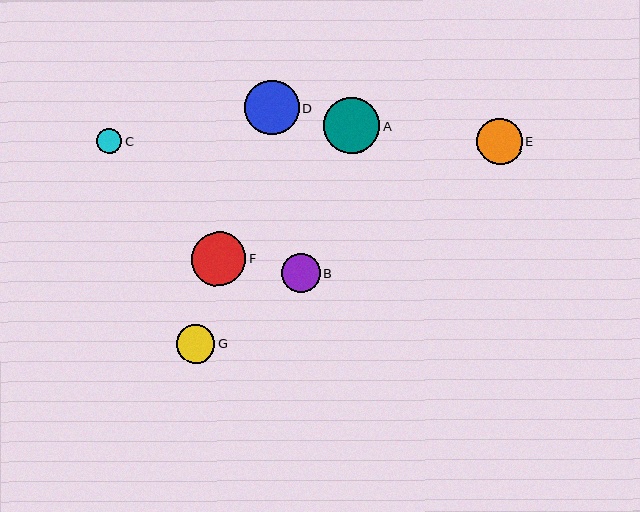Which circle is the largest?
Circle A is the largest with a size of approximately 56 pixels.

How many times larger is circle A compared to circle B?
Circle A is approximately 1.4 times the size of circle B.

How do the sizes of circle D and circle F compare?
Circle D and circle F are approximately the same size.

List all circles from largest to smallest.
From largest to smallest: A, D, F, E, B, G, C.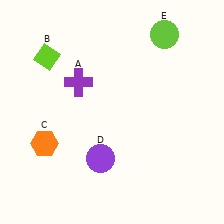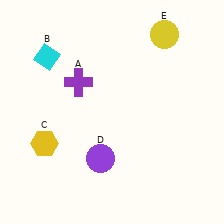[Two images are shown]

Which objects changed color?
B changed from lime to cyan. C changed from orange to yellow. E changed from lime to yellow.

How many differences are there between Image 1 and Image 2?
There are 3 differences between the two images.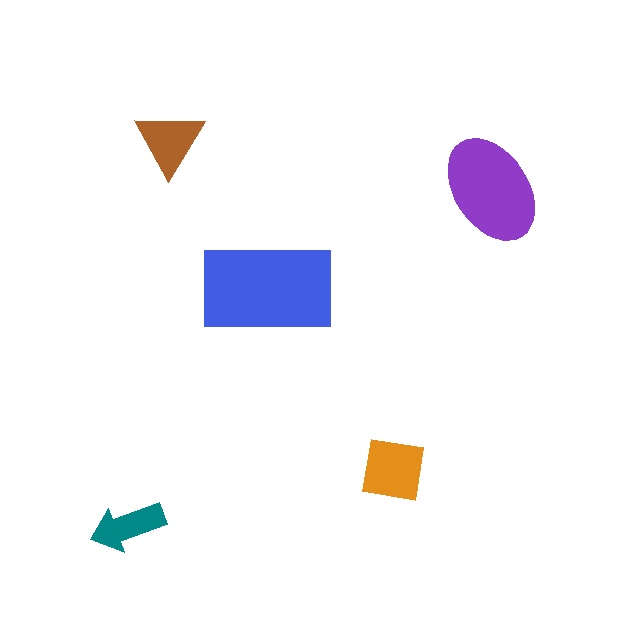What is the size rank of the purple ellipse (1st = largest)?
2nd.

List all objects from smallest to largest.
The teal arrow, the brown triangle, the orange square, the purple ellipse, the blue rectangle.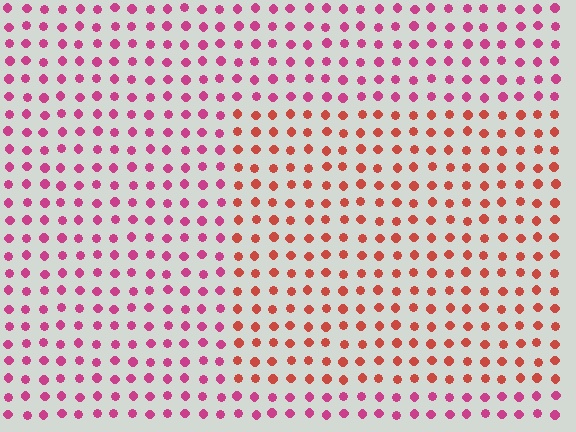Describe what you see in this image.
The image is filled with small magenta elements in a uniform arrangement. A rectangle-shaped region is visible where the elements are tinted to a slightly different hue, forming a subtle color boundary.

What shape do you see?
I see a rectangle.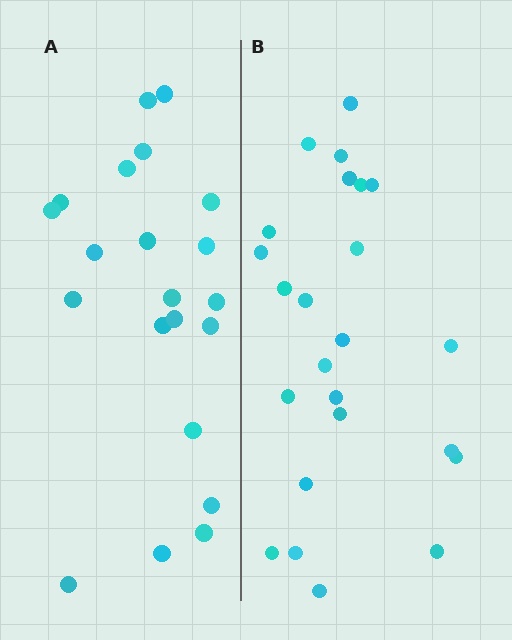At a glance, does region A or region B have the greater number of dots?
Region B (the right region) has more dots.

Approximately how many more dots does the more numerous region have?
Region B has just a few more — roughly 2 or 3 more dots than region A.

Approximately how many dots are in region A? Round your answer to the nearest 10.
About 20 dots. (The exact count is 21, which rounds to 20.)